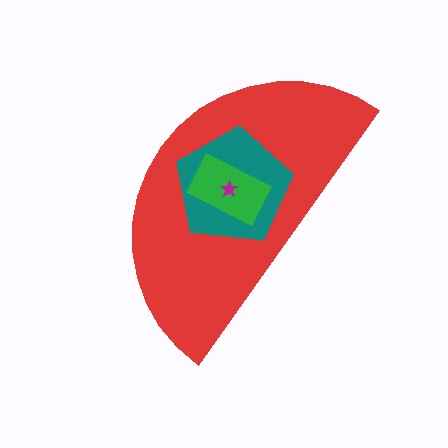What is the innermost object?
The magenta star.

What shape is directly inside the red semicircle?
The teal pentagon.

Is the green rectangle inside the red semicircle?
Yes.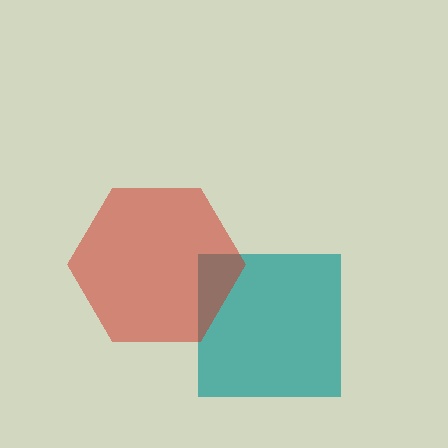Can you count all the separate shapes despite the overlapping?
Yes, there are 2 separate shapes.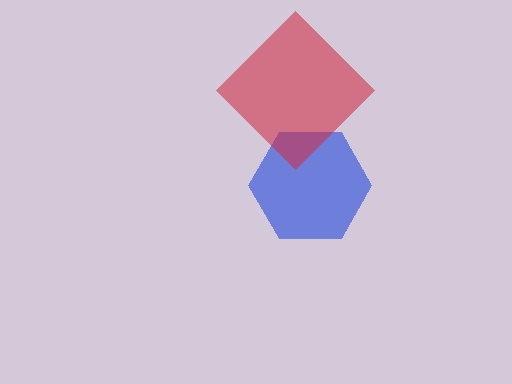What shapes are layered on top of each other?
The layered shapes are: a blue hexagon, a red diamond.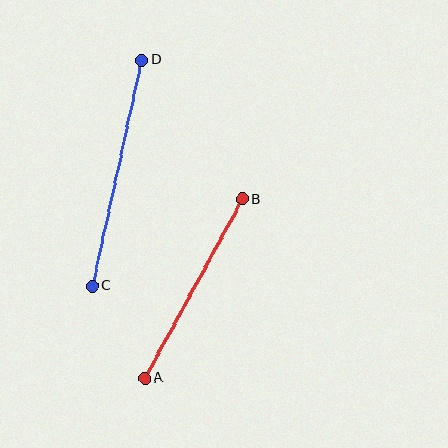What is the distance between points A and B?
The distance is approximately 204 pixels.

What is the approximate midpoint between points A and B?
The midpoint is at approximately (194, 289) pixels.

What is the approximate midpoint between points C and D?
The midpoint is at approximately (117, 173) pixels.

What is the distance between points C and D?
The distance is approximately 231 pixels.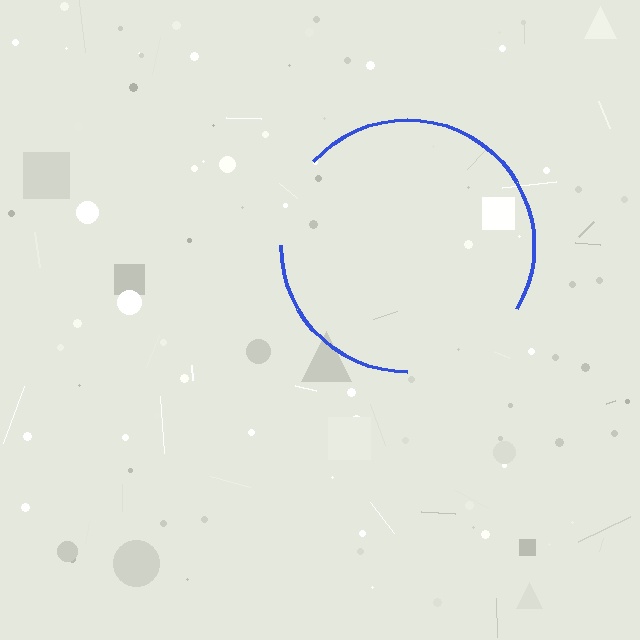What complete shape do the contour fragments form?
The contour fragments form a circle.